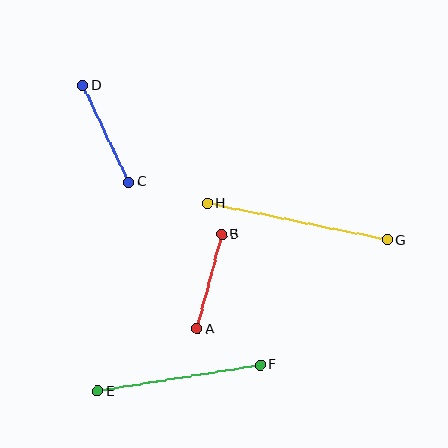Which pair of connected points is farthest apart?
Points G and H are farthest apart.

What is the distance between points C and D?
The distance is approximately 107 pixels.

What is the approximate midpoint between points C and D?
The midpoint is at approximately (106, 134) pixels.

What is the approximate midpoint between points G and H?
The midpoint is at approximately (297, 222) pixels.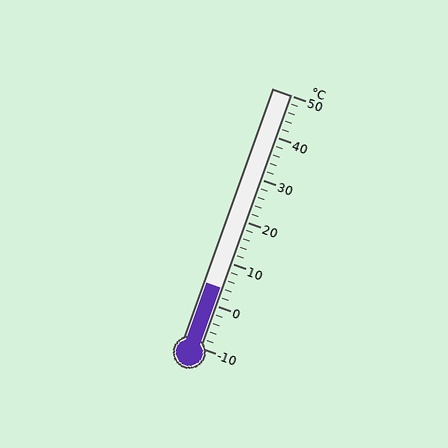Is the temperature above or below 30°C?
The temperature is below 30°C.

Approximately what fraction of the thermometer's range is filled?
The thermometer is filled to approximately 25% of its range.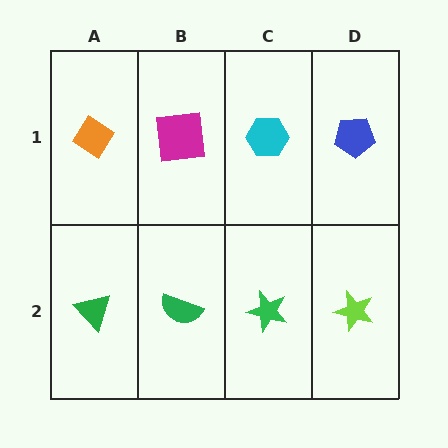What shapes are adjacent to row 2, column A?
An orange diamond (row 1, column A), a green semicircle (row 2, column B).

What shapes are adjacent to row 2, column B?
A magenta square (row 1, column B), a green triangle (row 2, column A), a green star (row 2, column C).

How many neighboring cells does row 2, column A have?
2.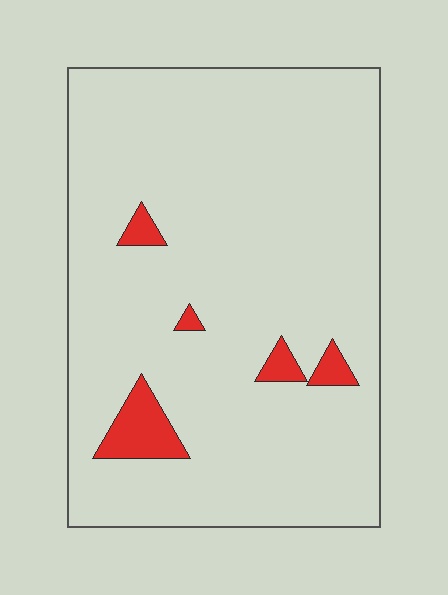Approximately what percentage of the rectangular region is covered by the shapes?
Approximately 5%.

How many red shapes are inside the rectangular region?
5.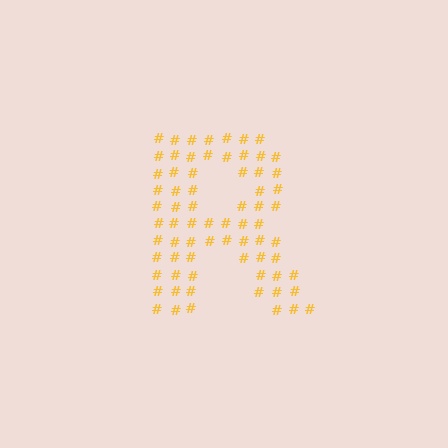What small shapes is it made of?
It is made of small hash symbols.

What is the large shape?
The large shape is the letter R.